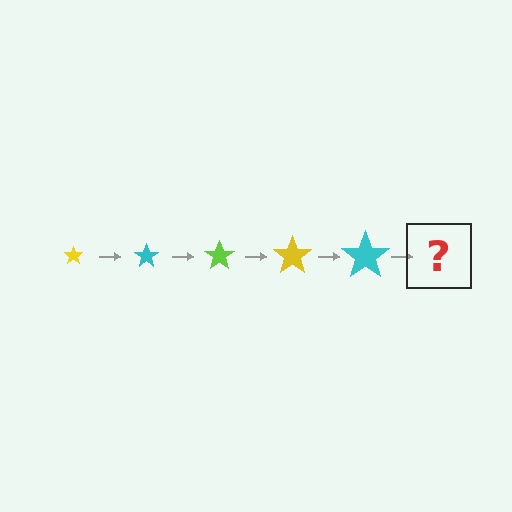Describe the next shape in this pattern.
It should be a lime star, larger than the previous one.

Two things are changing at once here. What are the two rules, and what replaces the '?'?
The two rules are that the star grows larger each step and the color cycles through yellow, cyan, and lime. The '?' should be a lime star, larger than the previous one.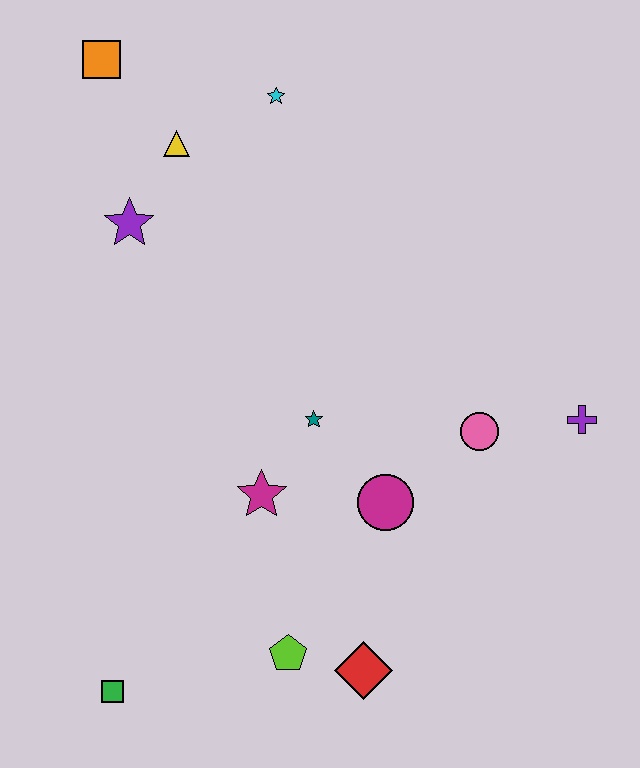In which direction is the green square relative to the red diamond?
The green square is to the left of the red diamond.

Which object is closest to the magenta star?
The teal star is closest to the magenta star.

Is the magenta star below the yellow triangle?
Yes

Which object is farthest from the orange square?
The red diamond is farthest from the orange square.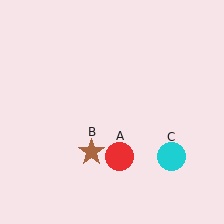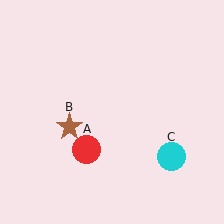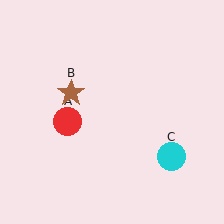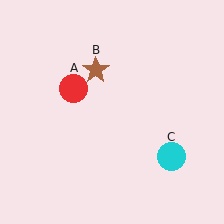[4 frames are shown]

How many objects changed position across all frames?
2 objects changed position: red circle (object A), brown star (object B).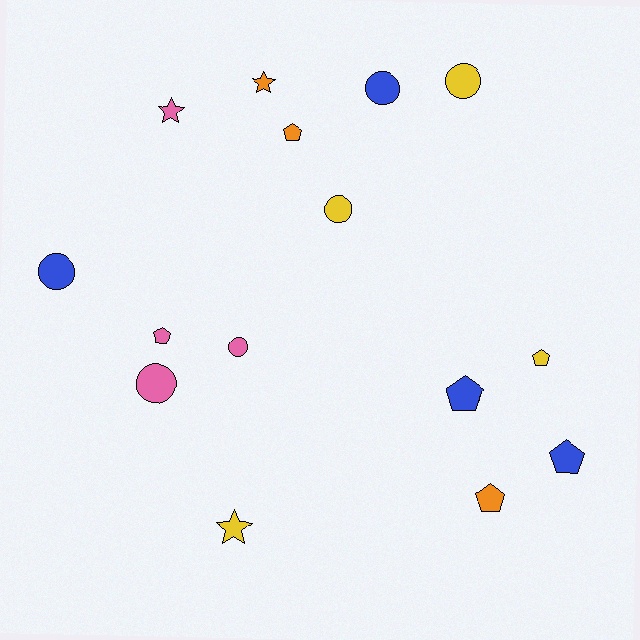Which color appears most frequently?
Blue, with 4 objects.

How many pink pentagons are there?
There is 1 pink pentagon.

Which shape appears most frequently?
Pentagon, with 6 objects.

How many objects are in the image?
There are 15 objects.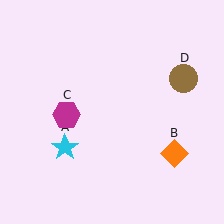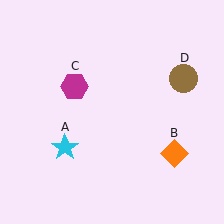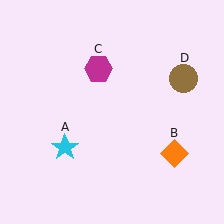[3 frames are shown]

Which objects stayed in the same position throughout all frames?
Cyan star (object A) and orange diamond (object B) and brown circle (object D) remained stationary.